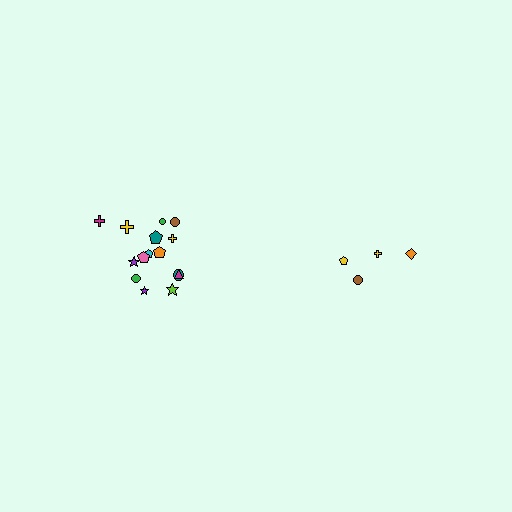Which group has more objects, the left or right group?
The left group.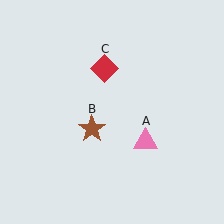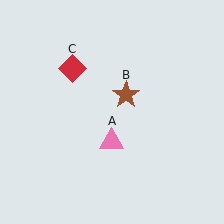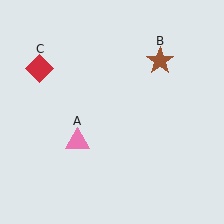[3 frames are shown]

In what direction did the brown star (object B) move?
The brown star (object B) moved up and to the right.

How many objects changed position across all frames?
3 objects changed position: pink triangle (object A), brown star (object B), red diamond (object C).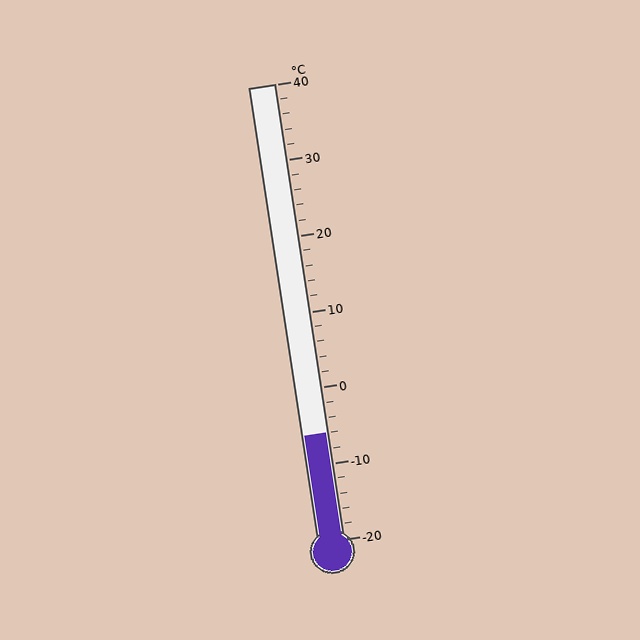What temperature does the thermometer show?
The thermometer shows approximately -6°C.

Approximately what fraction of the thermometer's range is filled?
The thermometer is filled to approximately 25% of its range.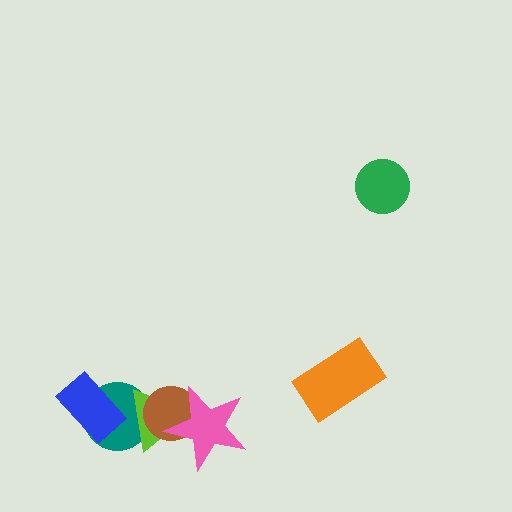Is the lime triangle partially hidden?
Yes, it is partially covered by another shape.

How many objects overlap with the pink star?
2 objects overlap with the pink star.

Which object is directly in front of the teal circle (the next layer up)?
The lime triangle is directly in front of the teal circle.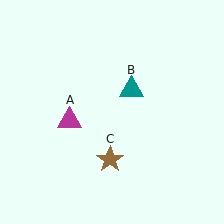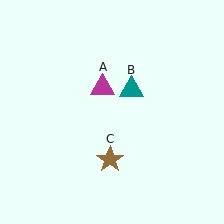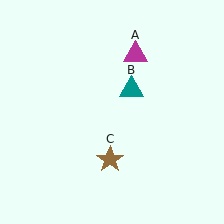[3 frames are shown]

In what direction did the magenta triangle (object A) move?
The magenta triangle (object A) moved up and to the right.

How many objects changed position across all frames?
1 object changed position: magenta triangle (object A).